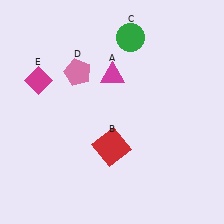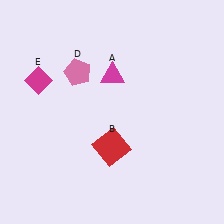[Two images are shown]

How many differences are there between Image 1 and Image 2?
There is 1 difference between the two images.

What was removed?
The green circle (C) was removed in Image 2.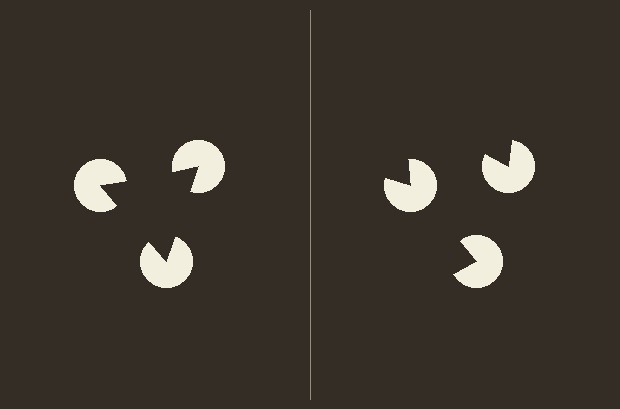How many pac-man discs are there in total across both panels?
6 — 3 on each side.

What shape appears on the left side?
An illusory triangle.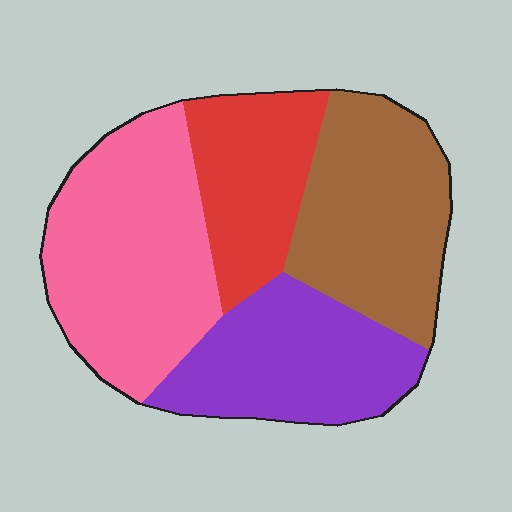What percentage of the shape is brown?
Brown takes up about one quarter (1/4) of the shape.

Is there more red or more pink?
Pink.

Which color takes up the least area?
Red, at roughly 20%.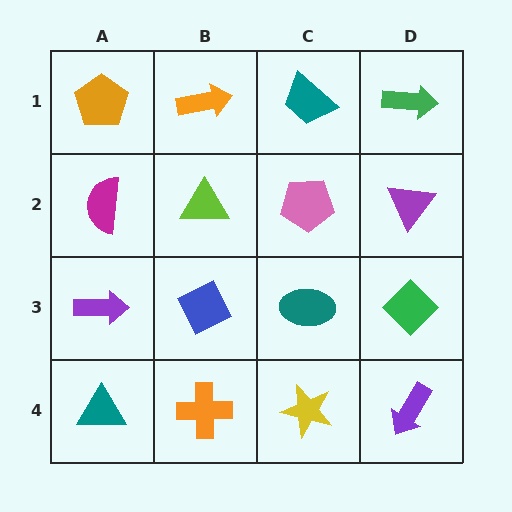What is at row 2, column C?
A pink pentagon.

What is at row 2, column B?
A lime triangle.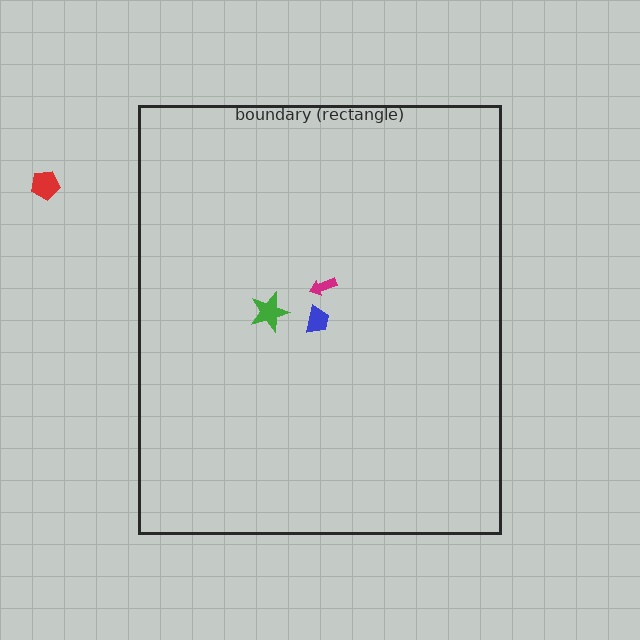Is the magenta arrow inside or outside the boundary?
Inside.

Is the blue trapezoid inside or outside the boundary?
Inside.